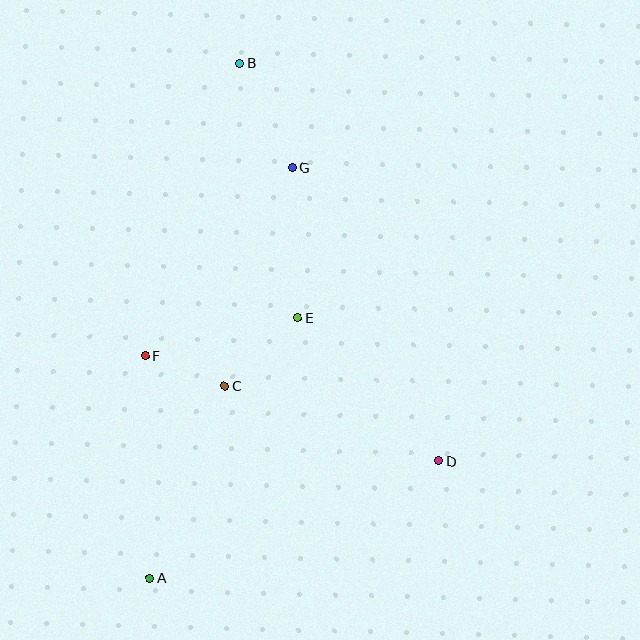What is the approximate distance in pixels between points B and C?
The distance between B and C is approximately 323 pixels.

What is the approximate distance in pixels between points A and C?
The distance between A and C is approximately 206 pixels.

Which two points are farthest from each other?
Points A and B are farthest from each other.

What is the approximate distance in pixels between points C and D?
The distance between C and D is approximately 227 pixels.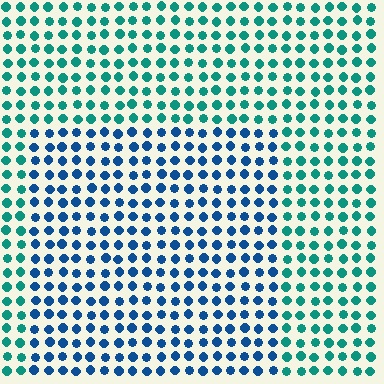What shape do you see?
I see a rectangle.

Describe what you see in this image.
The image is filled with small teal elements in a uniform arrangement. A rectangle-shaped region is visible where the elements are tinted to a slightly different hue, forming a subtle color boundary.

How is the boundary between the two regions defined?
The boundary is defined purely by a slight shift in hue (about 41 degrees). Spacing, size, and orientation are identical on both sides.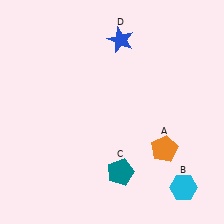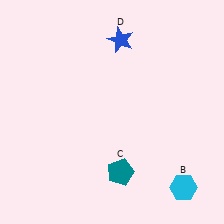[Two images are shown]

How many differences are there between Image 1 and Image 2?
There is 1 difference between the two images.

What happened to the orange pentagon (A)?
The orange pentagon (A) was removed in Image 2. It was in the bottom-right area of Image 1.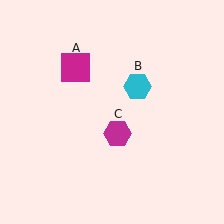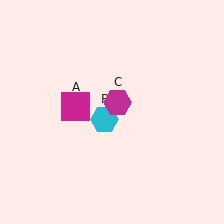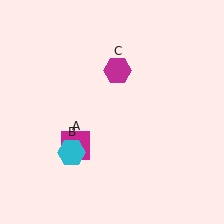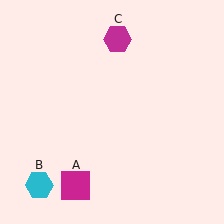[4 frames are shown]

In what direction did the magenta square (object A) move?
The magenta square (object A) moved down.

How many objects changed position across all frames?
3 objects changed position: magenta square (object A), cyan hexagon (object B), magenta hexagon (object C).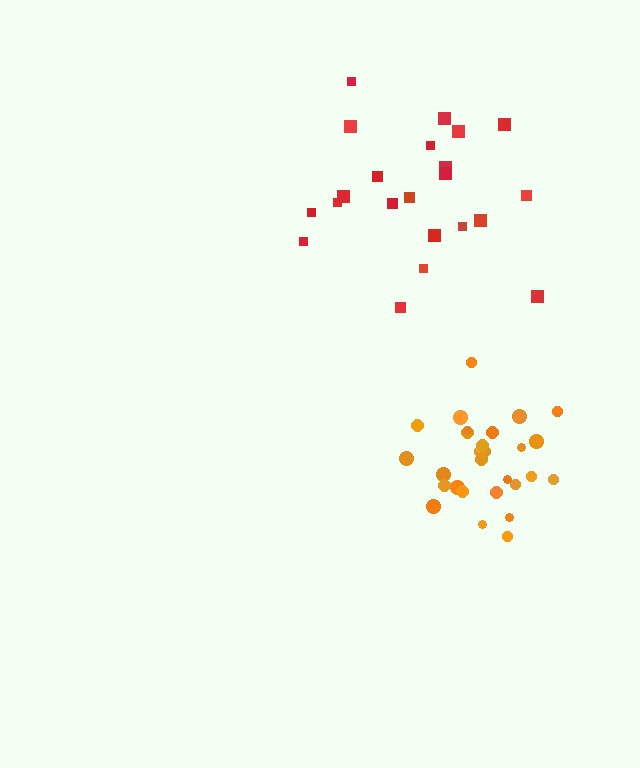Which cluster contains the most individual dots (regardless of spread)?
Orange (29).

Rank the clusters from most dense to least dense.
orange, red.